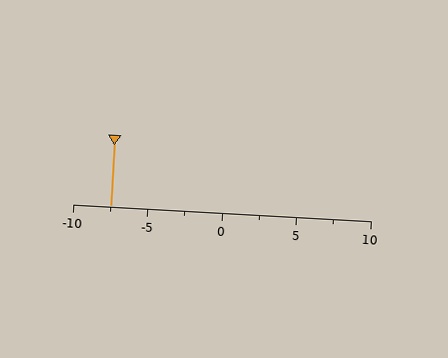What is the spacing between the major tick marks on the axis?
The major ticks are spaced 5 apart.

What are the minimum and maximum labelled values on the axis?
The axis runs from -10 to 10.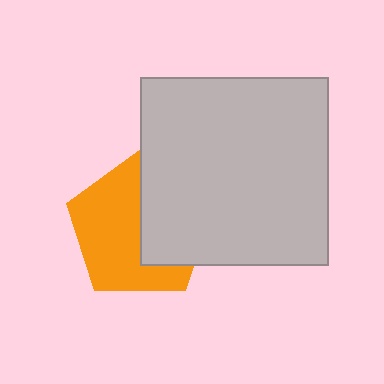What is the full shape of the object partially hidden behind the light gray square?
The partially hidden object is an orange pentagon.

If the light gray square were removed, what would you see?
You would see the complete orange pentagon.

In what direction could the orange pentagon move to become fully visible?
The orange pentagon could move left. That would shift it out from behind the light gray square entirely.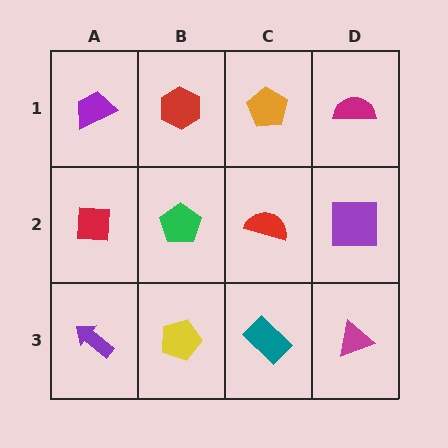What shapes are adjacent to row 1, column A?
A red square (row 2, column A), a red hexagon (row 1, column B).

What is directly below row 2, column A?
A purple arrow.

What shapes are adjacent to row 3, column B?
A green pentagon (row 2, column B), a purple arrow (row 3, column A), a teal rectangle (row 3, column C).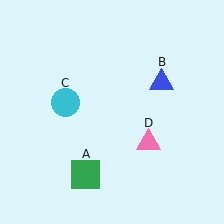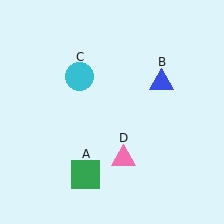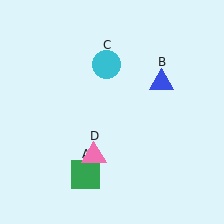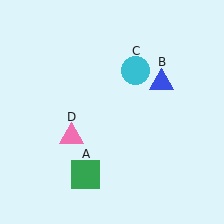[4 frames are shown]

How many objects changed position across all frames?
2 objects changed position: cyan circle (object C), pink triangle (object D).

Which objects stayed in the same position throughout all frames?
Green square (object A) and blue triangle (object B) remained stationary.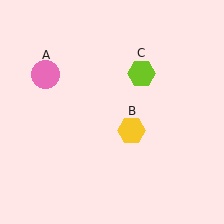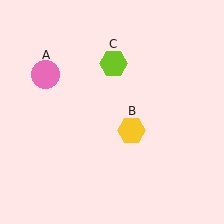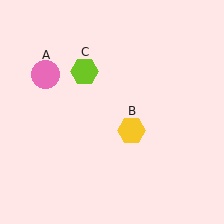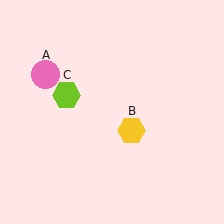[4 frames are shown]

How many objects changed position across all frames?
1 object changed position: lime hexagon (object C).